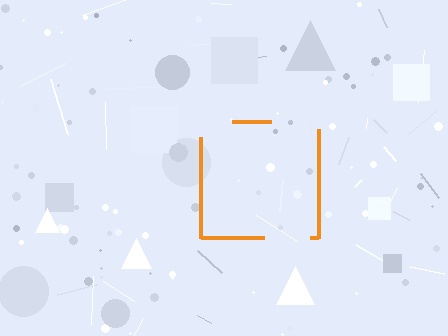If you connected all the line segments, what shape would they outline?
They would outline a square.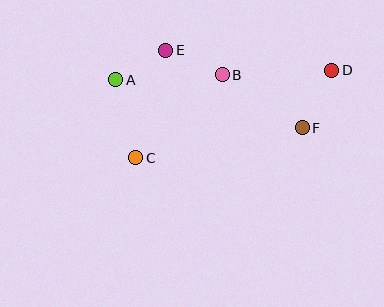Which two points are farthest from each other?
Points A and D are farthest from each other.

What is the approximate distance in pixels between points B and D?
The distance between B and D is approximately 109 pixels.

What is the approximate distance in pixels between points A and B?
The distance between A and B is approximately 107 pixels.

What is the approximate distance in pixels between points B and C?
The distance between B and C is approximately 120 pixels.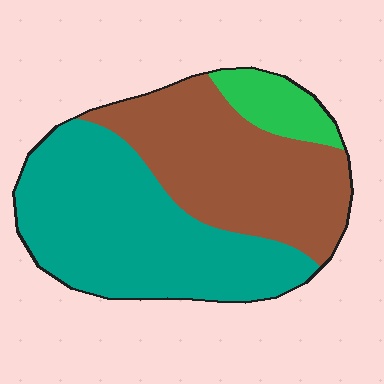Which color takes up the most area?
Teal, at roughly 50%.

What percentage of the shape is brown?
Brown takes up about two fifths (2/5) of the shape.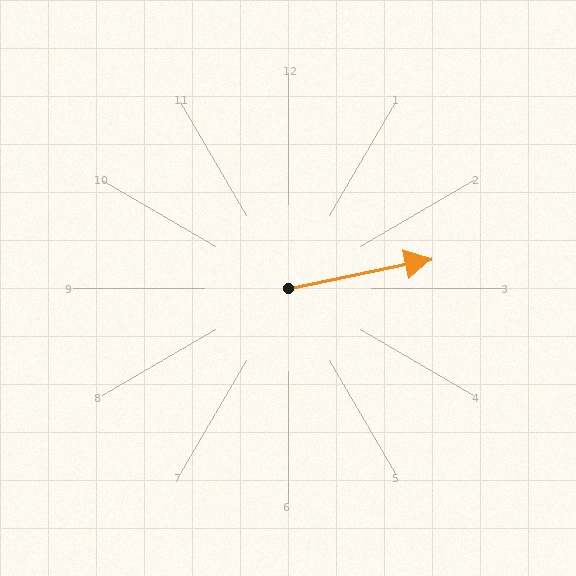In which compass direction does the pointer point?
East.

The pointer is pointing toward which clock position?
Roughly 3 o'clock.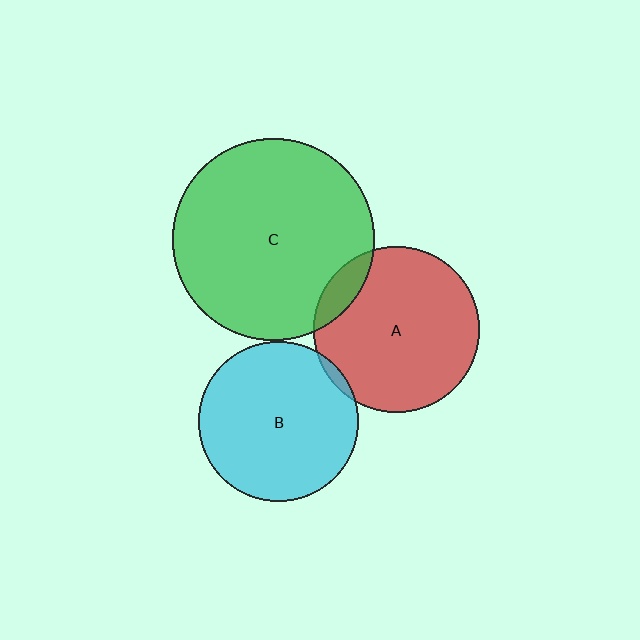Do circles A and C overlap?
Yes.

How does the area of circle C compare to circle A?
Approximately 1.5 times.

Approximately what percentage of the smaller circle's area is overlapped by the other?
Approximately 10%.